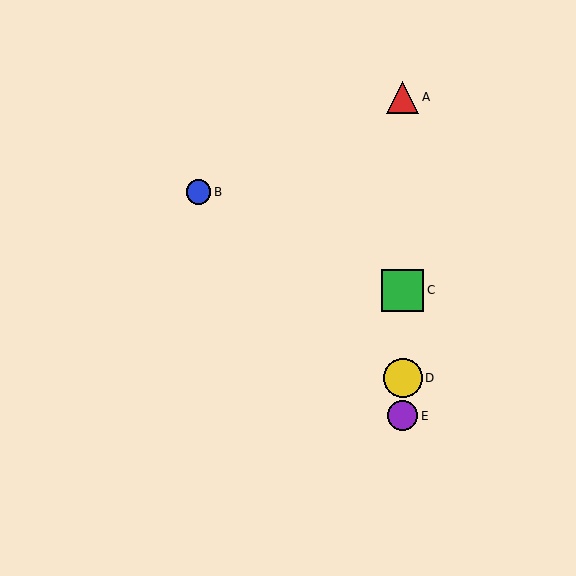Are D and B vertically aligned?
No, D is at x≈403 and B is at x≈199.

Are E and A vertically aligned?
Yes, both are at x≈403.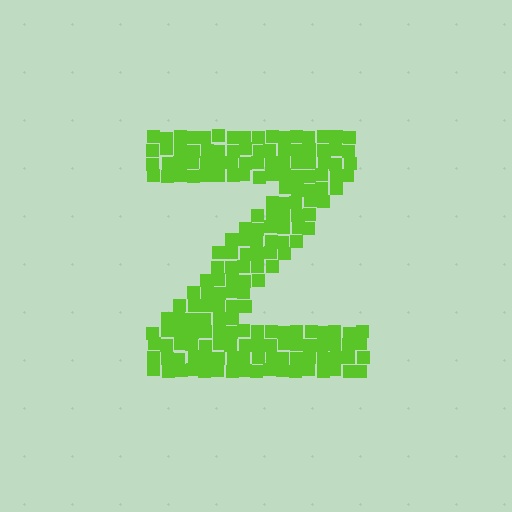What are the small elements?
The small elements are squares.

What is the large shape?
The large shape is the letter Z.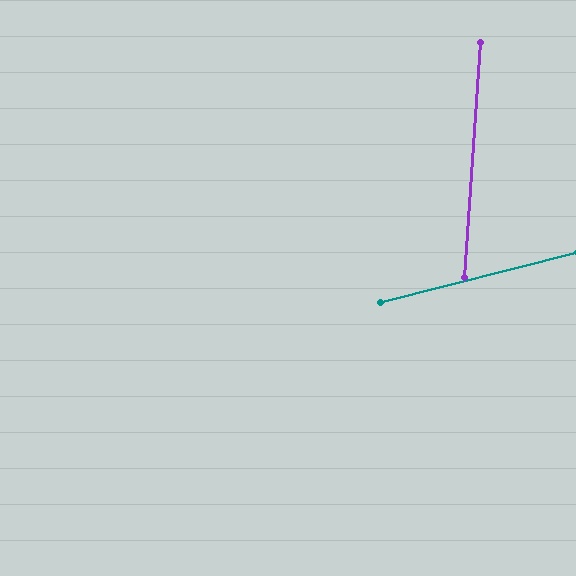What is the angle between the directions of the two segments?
Approximately 72 degrees.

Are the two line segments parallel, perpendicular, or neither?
Neither parallel nor perpendicular — they differ by about 72°.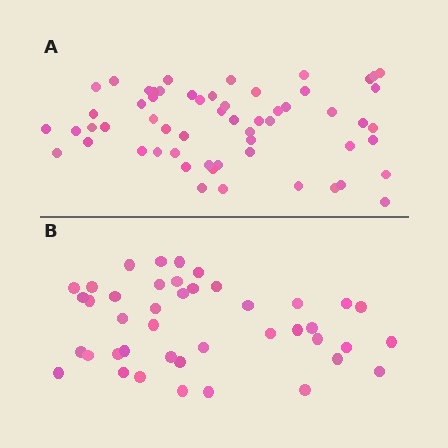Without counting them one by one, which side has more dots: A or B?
Region A (the top region) has more dots.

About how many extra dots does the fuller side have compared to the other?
Region A has approximately 15 more dots than region B.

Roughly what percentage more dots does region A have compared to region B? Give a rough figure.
About 40% more.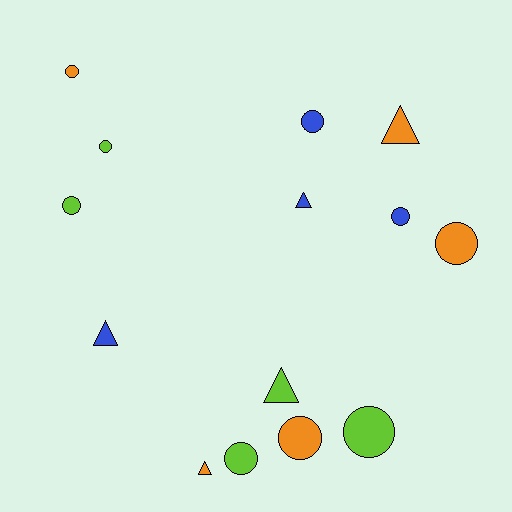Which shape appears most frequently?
Circle, with 9 objects.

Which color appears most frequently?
Orange, with 5 objects.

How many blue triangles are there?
There are 2 blue triangles.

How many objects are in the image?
There are 14 objects.